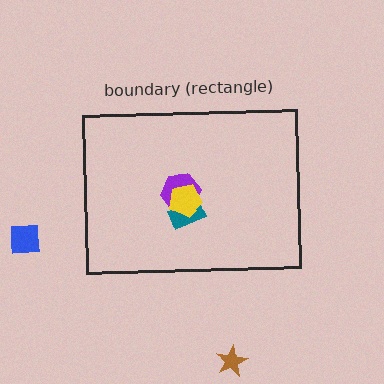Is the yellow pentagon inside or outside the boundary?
Inside.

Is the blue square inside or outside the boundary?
Outside.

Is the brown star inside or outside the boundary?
Outside.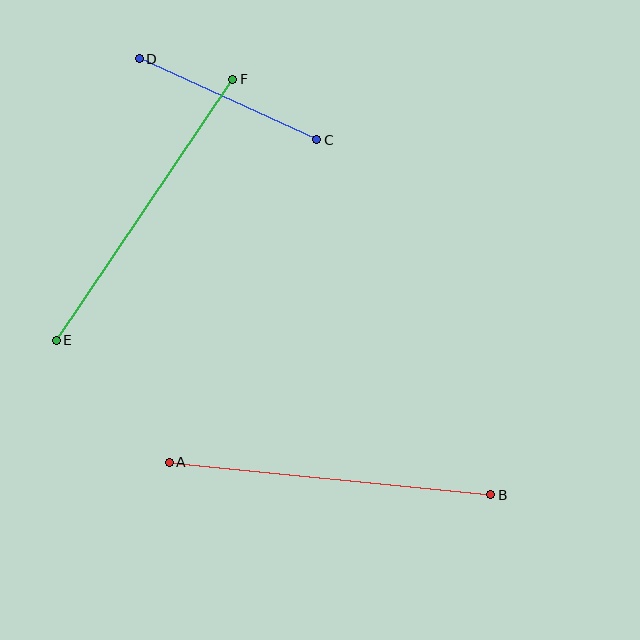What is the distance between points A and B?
The distance is approximately 323 pixels.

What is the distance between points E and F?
The distance is approximately 315 pixels.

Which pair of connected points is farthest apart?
Points A and B are farthest apart.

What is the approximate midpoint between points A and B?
The midpoint is at approximately (330, 479) pixels.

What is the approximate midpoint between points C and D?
The midpoint is at approximately (228, 99) pixels.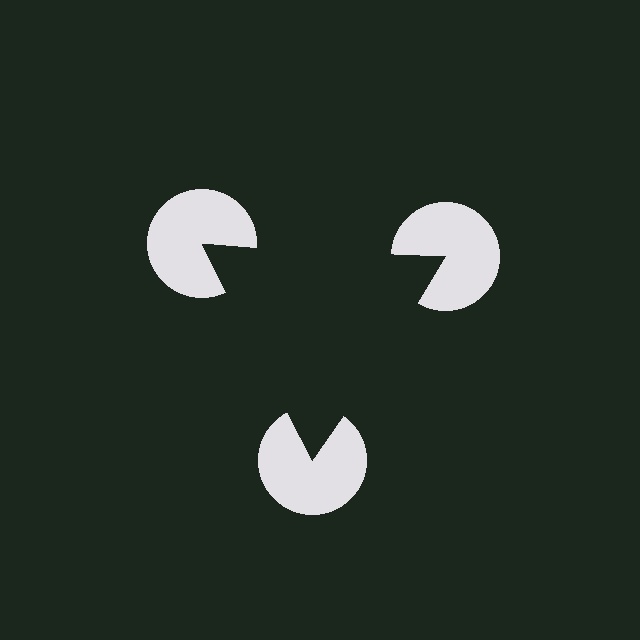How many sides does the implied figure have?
3 sides.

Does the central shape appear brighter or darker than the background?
It typically appears slightly darker than the background, even though no actual brightness change is drawn.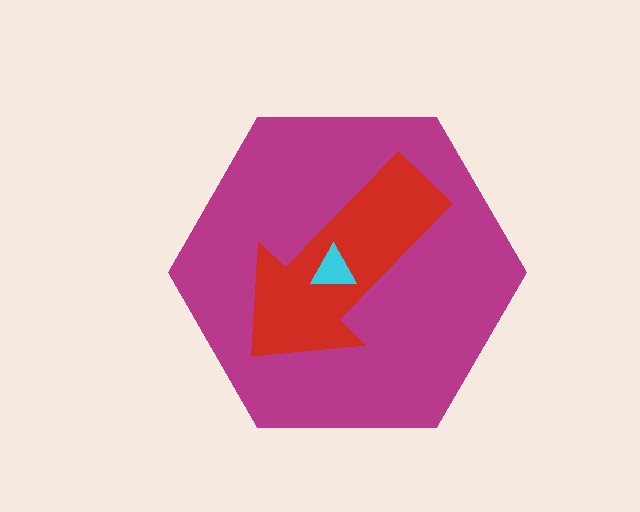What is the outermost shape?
The magenta hexagon.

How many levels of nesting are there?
3.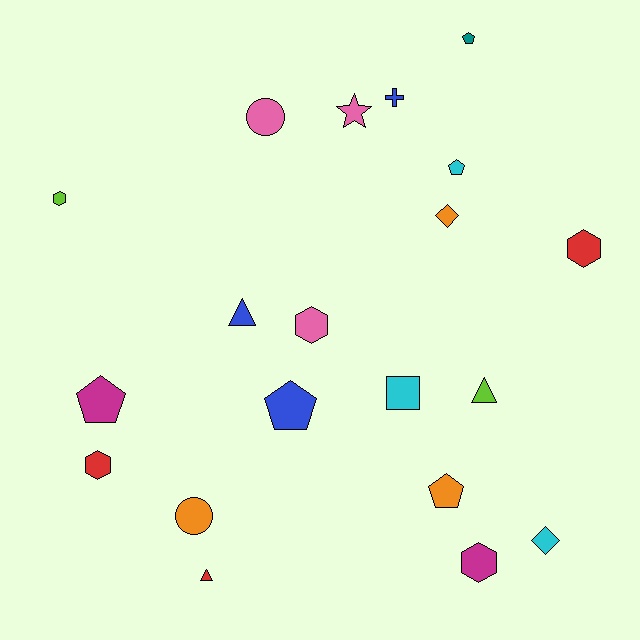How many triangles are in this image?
There are 3 triangles.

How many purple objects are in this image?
There are no purple objects.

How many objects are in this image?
There are 20 objects.